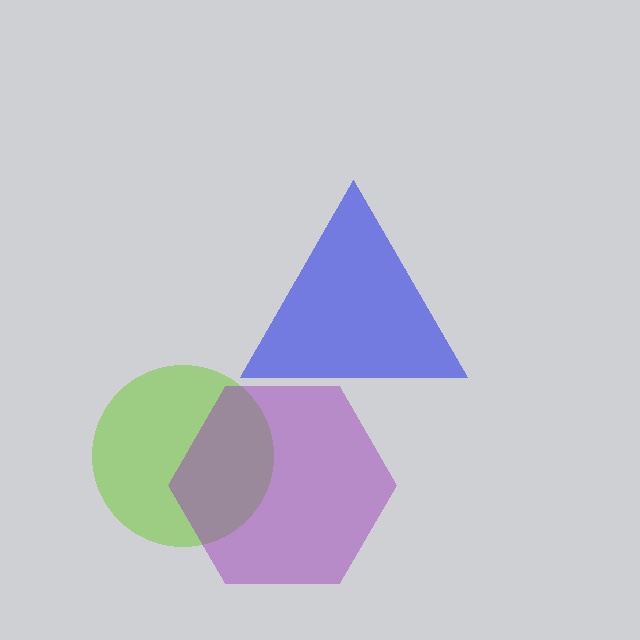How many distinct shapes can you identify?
There are 3 distinct shapes: a blue triangle, a lime circle, a purple hexagon.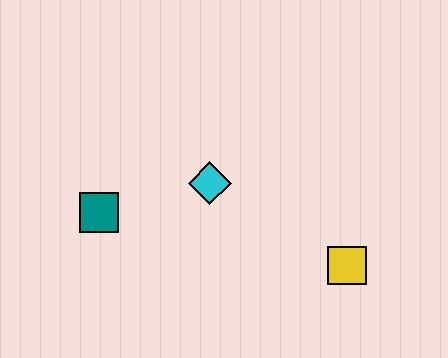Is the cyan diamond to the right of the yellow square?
No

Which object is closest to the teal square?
The cyan diamond is closest to the teal square.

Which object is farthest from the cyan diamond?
The yellow square is farthest from the cyan diamond.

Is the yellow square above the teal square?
No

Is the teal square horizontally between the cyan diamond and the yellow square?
No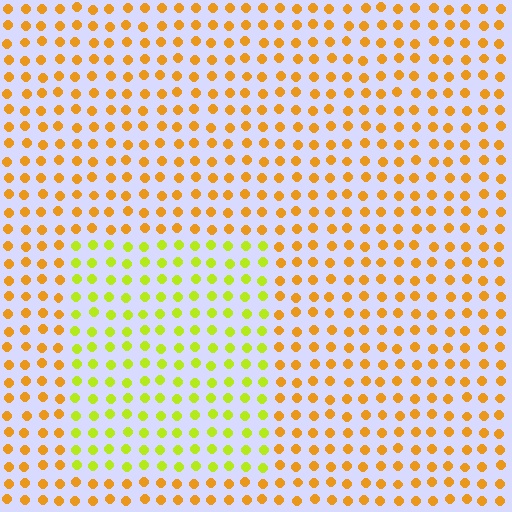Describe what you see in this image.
The image is filled with small orange elements in a uniform arrangement. A rectangle-shaped region is visible where the elements are tinted to a slightly different hue, forming a subtle color boundary.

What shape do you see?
I see a rectangle.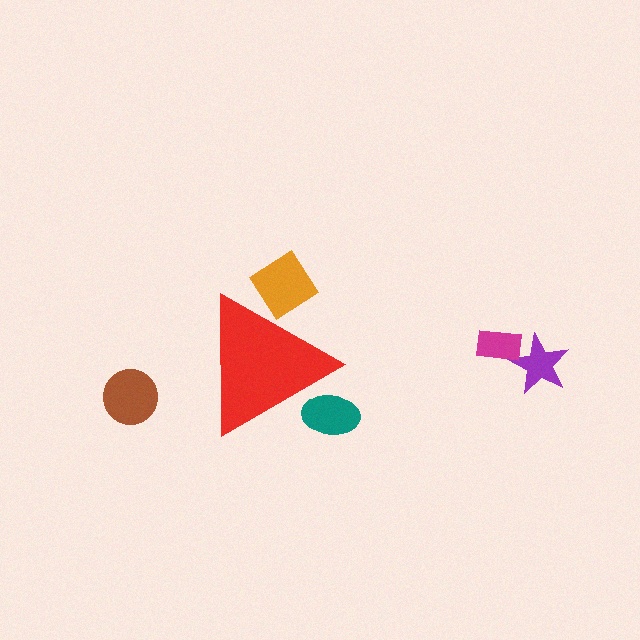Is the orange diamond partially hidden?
Yes, the orange diamond is partially hidden behind the red triangle.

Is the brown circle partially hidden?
No, the brown circle is fully visible.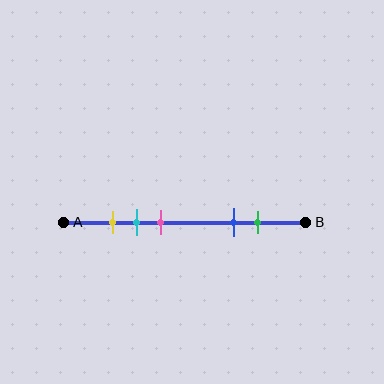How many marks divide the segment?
There are 5 marks dividing the segment.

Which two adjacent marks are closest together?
The yellow and cyan marks are the closest adjacent pair.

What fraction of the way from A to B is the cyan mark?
The cyan mark is approximately 30% (0.3) of the way from A to B.